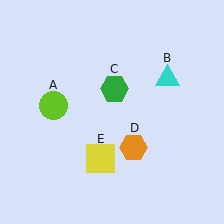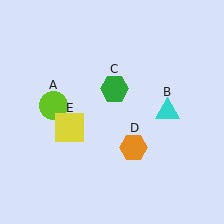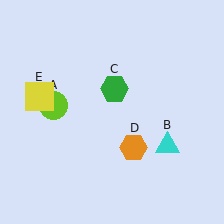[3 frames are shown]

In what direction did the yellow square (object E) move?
The yellow square (object E) moved up and to the left.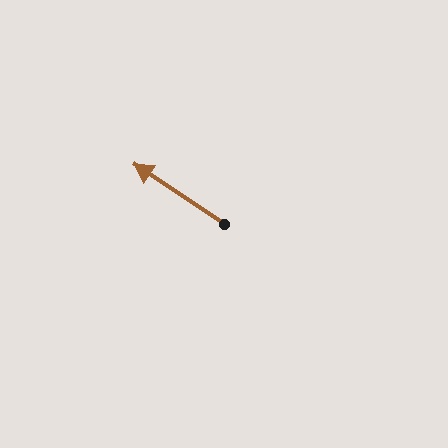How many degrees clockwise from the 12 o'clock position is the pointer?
Approximately 304 degrees.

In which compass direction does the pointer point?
Northwest.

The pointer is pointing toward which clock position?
Roughly 10 o'clock.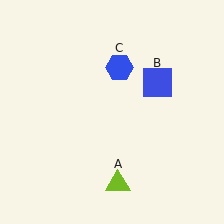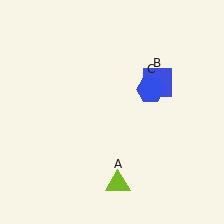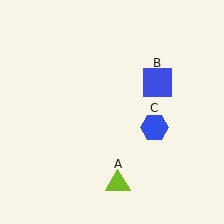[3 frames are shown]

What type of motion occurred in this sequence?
The blue hexagon (object C) rotated clockwise around the center of the scene.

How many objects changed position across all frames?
1 object changed position: blue hexagon (object C).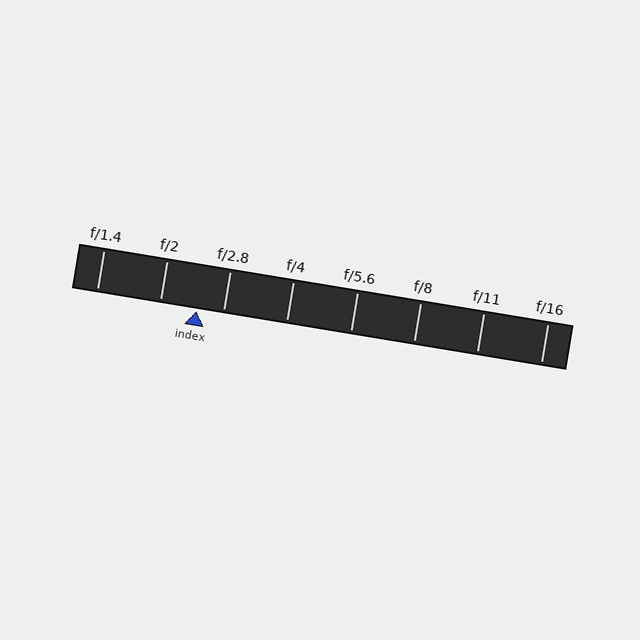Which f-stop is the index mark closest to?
The index mark is closest to f/2.8.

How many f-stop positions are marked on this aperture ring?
There are 8 f-stop positions marked.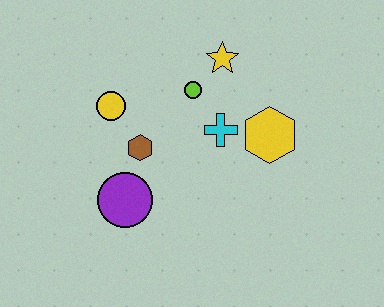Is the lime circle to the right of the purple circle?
Yes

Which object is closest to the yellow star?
The lime circle is closest to the yellow star.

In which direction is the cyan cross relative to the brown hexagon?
The cyan cross is to the right of the brown hexagon.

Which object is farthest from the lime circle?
The purple circle is farthest from the lime circle.